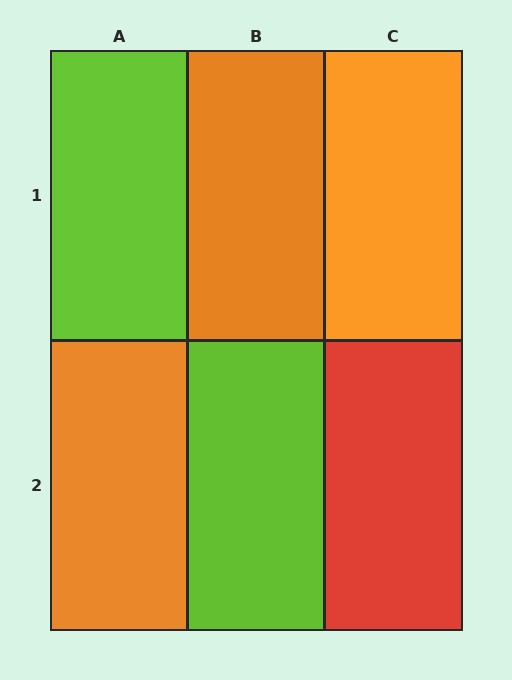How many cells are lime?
2 cells are lime.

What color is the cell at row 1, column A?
Lime.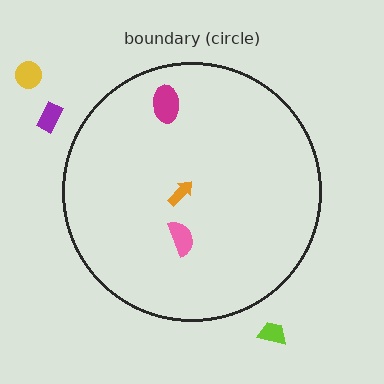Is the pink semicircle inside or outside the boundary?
Inside.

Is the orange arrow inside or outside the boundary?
Inside.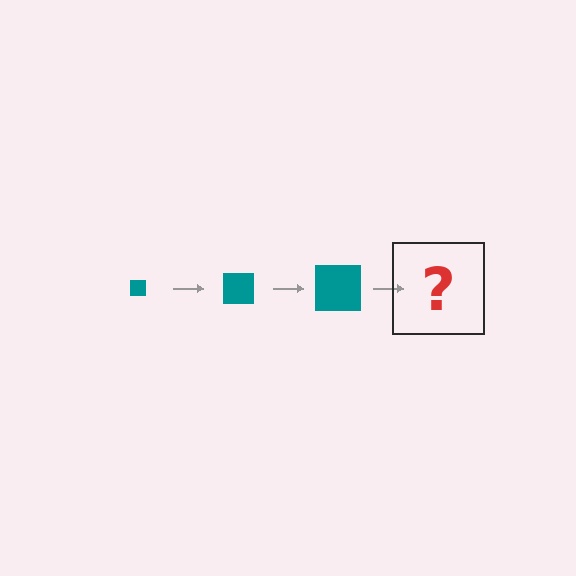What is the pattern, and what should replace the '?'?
The pattern is that the square gets progressively larger each step. The '?' should be a teal square, larger than the previous one.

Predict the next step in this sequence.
The next step is a teal square, larger than the previous one.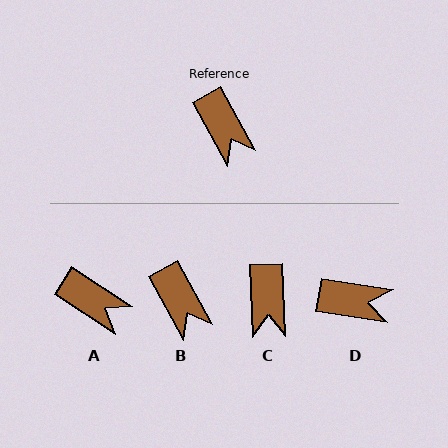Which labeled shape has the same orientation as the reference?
B.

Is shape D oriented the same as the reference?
No, it is off by about 52 degrees.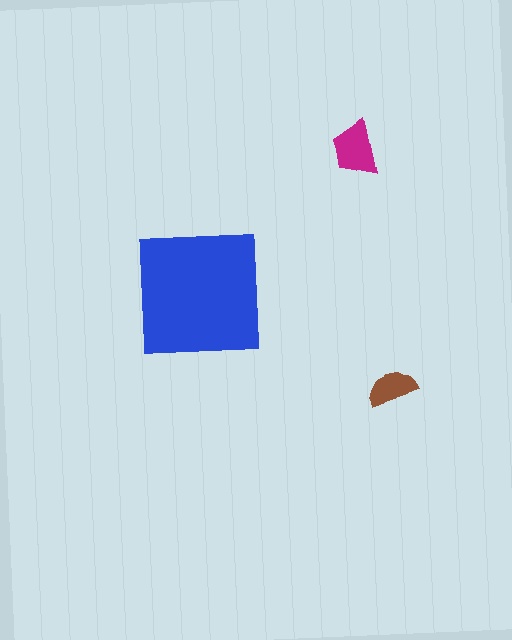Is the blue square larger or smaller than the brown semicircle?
Larger.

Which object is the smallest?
The brown semicircle.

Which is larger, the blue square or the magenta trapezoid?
The blue square.